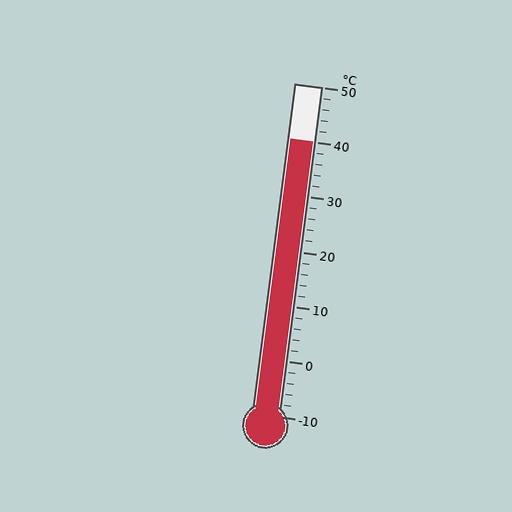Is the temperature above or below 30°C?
The temperature is above 30°C.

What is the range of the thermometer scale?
The thermometer scale ranges from -10°C to 50°C.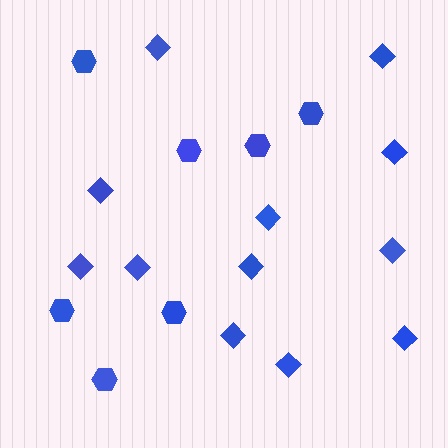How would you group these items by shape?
There are 2 groups: one group of diamonds (12) and one group of hexagons (7).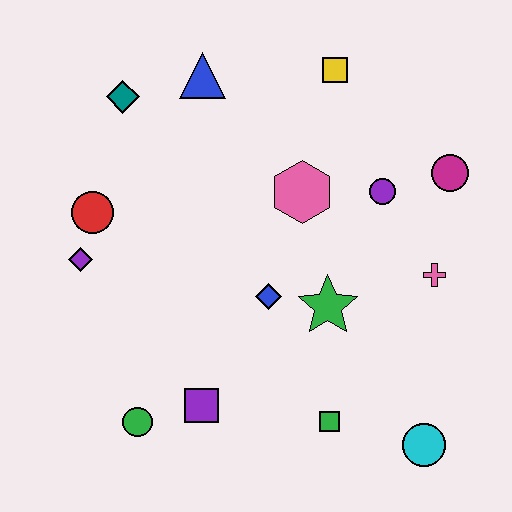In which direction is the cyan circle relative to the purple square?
The cyan circle is to the right of the purple square.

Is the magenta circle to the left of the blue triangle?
No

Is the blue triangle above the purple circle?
Yes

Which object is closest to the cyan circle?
The green square is closest to the cyan circle.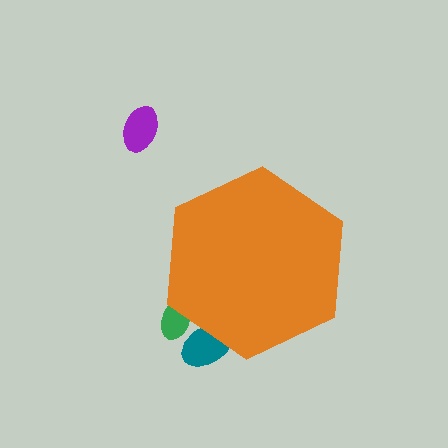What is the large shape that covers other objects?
An orange hexagon.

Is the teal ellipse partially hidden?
Yes, the teal ellipse is partially hidden behind the orange hexagon.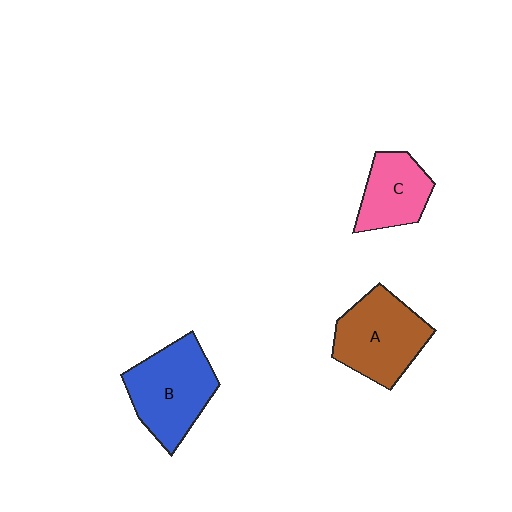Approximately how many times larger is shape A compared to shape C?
Approximately 1.4 times.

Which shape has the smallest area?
Shape C (pink).